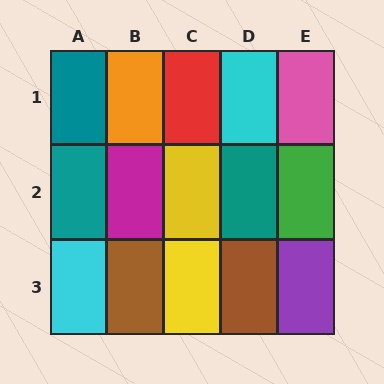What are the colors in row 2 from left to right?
Teal, magenta, yellow, teal, green.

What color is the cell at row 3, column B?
Brown.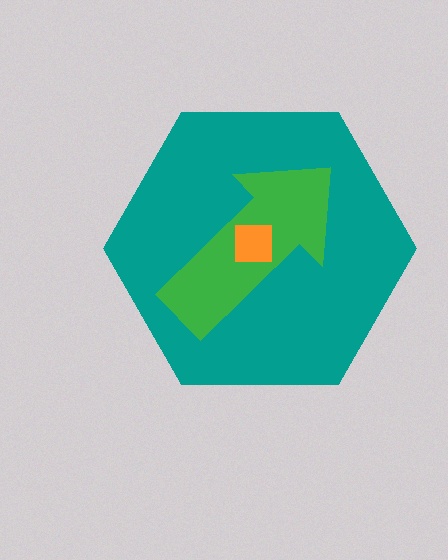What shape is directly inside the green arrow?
The orange square.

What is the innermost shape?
The orange square.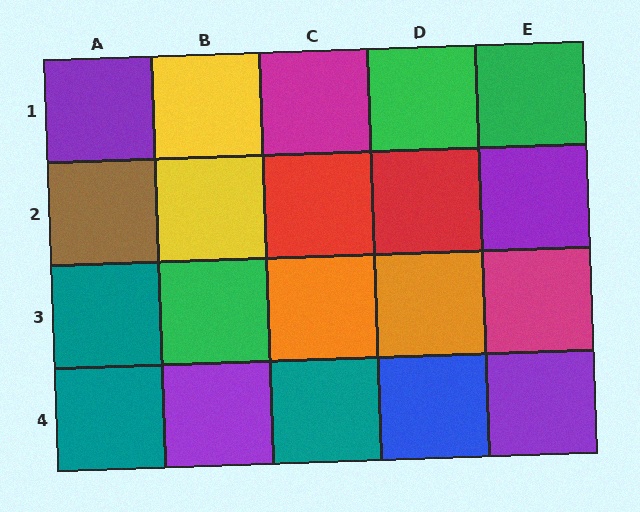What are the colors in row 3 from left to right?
Teal, green, orange, orange, magenta.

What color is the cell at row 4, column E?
Purple.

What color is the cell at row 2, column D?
Red.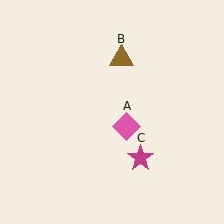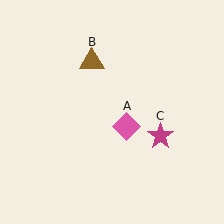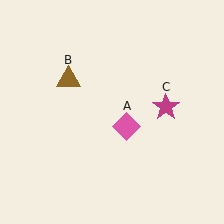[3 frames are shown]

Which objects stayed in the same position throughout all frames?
Pink diamond (object A) remained stationary.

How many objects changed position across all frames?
2 objects changed position: brown triangle (object B), magenta star (object C).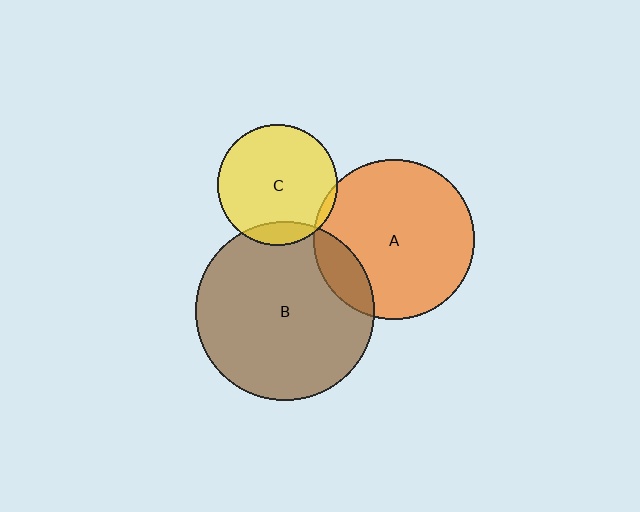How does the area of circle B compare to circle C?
Approximately 2.2 times.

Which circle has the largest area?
Circle B (brown).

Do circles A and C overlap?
Yes.